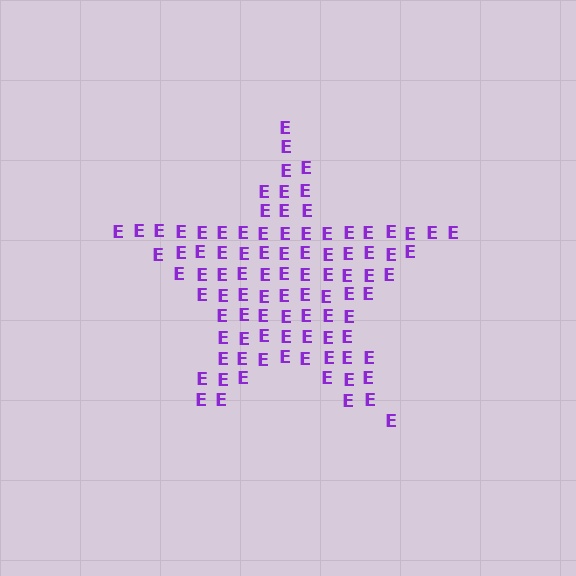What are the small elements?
The small elements are letter E's.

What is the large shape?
The large shape is a star.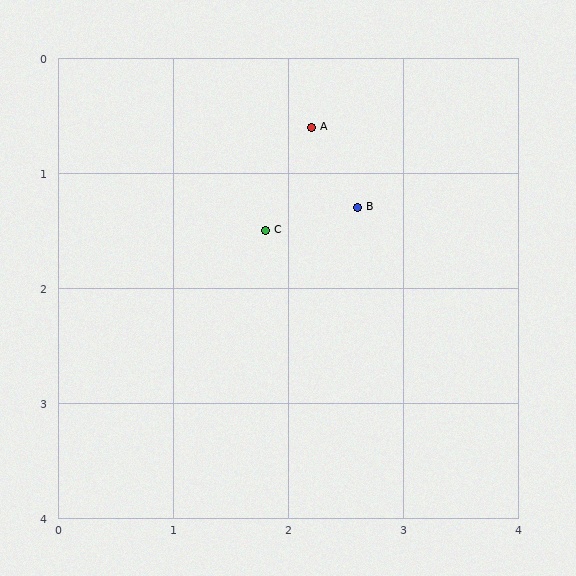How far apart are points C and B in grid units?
Points C and B are about 0.8 grid units apart.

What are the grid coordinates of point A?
Point A is at approximately (2.2, 0.6).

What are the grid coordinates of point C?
Point C is at approximately (1.8, 1.5).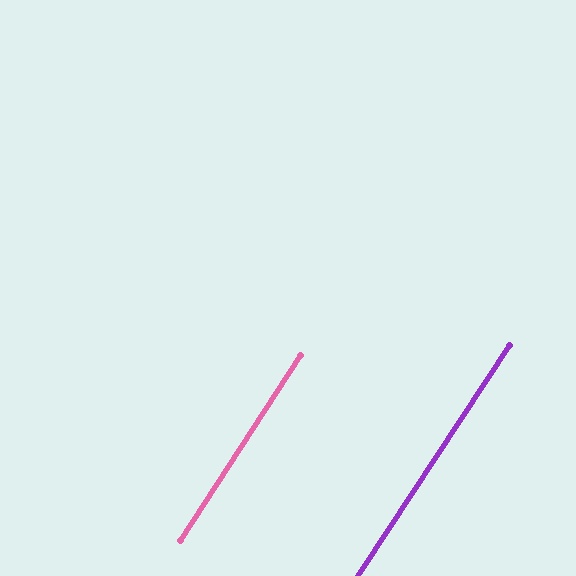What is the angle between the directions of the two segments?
Approximately 0 degrees.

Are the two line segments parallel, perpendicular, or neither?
Parallel — their directions differ by only 0.4°.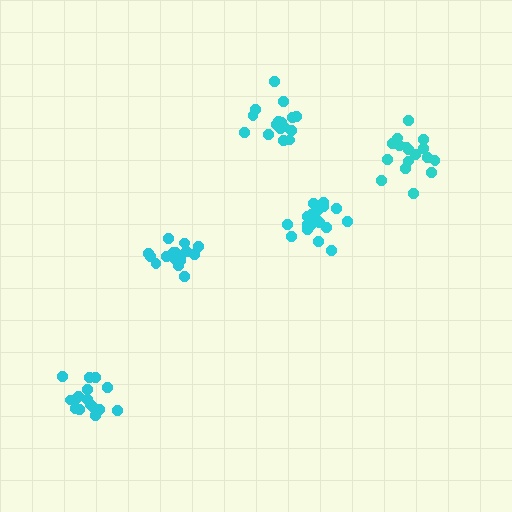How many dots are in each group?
Group 1: 18 dots, Group 2: 16 dots, Group 3: 19 dots, Group 4: 16 dots, Group 5: 17 dots (86 total).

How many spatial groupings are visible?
There are 5 spatial groupings.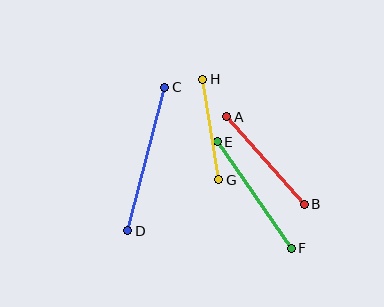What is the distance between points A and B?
The distance is approximately 117 pixels.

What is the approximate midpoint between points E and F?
The midpoint is at approximately (254, 195) pixels.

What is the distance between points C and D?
The distance is approximately 148 pixels.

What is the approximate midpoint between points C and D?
The midpoint is at approximately (146, 159) pixels.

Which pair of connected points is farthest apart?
Points C and D are farthest apart.